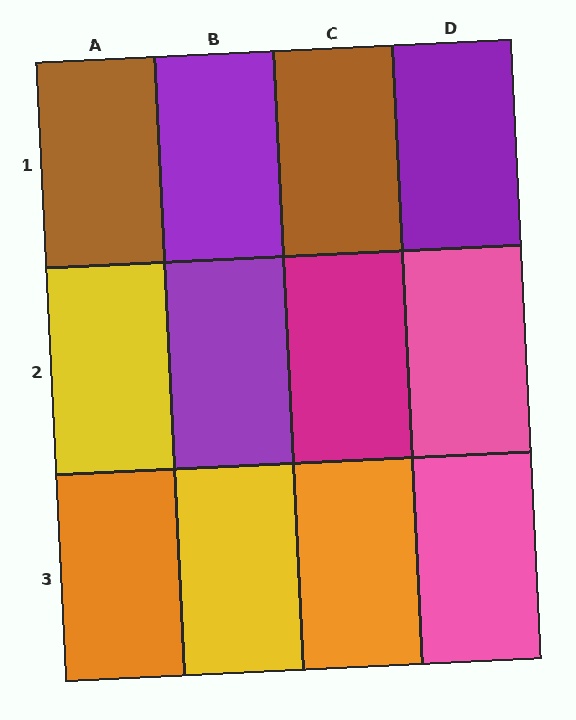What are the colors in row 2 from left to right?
Yellow, purple, magenta, pink.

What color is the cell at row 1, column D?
Purple.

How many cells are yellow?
2 cells are yellow.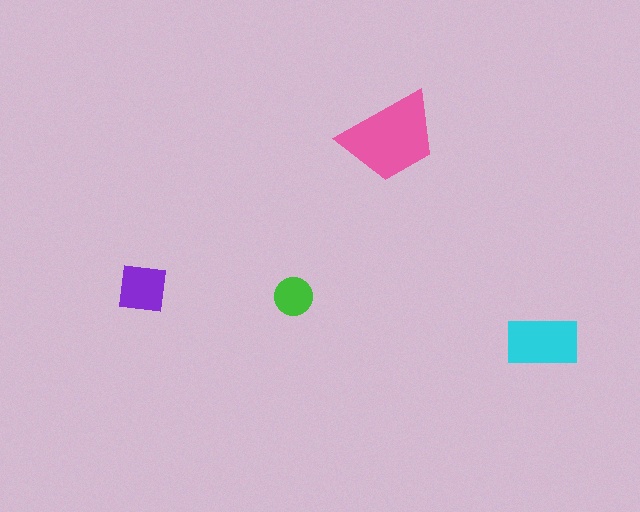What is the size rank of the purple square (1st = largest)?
3rd.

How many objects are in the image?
There are 4 objects in the image.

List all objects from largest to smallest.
The pink trapezoid, the cyan rectangle, the purple square, the green circle.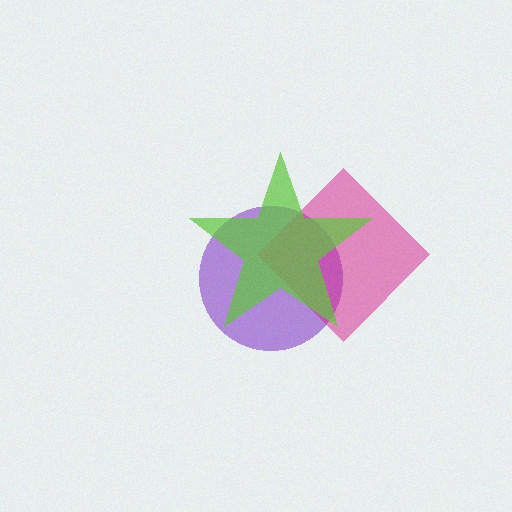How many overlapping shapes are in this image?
There are 3 overlapping shapes in the image.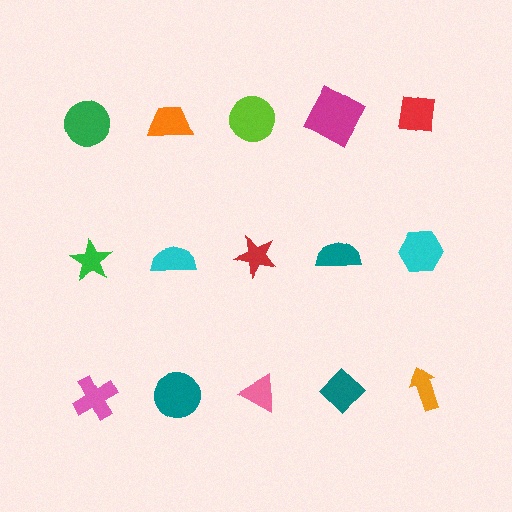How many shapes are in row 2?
5 shapes.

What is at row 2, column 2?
A cyan semicircle.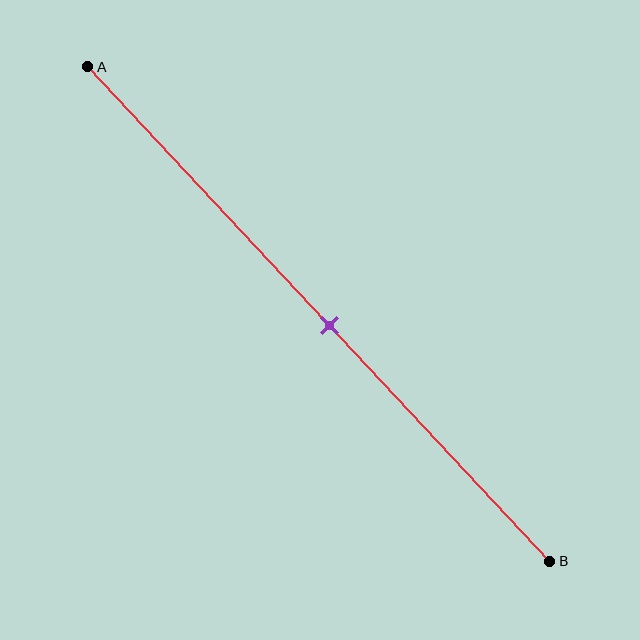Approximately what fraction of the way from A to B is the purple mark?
The purple mark is approximately 50% of the way from A to B.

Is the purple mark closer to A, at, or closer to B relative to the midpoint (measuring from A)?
The purple mark is approximately at the midpoint of segment AB.